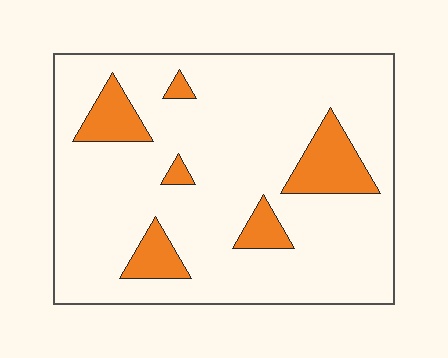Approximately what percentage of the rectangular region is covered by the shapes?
Approximately 15%.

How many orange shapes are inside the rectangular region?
6.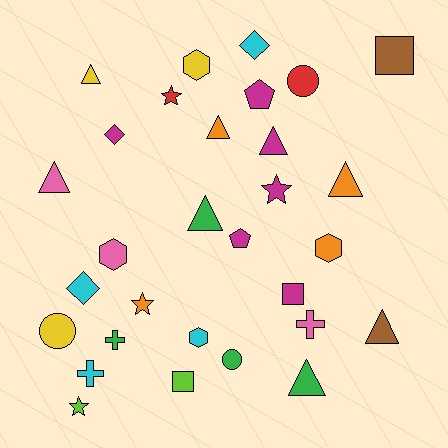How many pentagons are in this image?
There are 2 pentagons.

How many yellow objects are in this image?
There are 3 yellow objects.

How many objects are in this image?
There are 30 objects.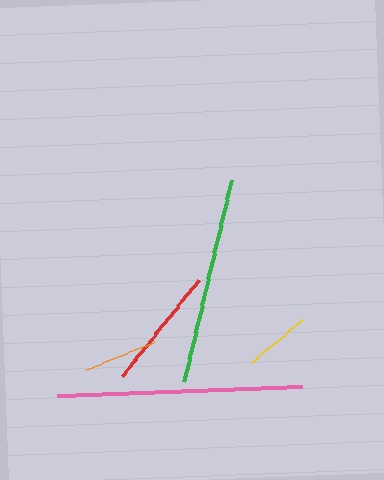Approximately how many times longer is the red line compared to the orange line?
The red line is approximately 1.6 times the length of the orange line.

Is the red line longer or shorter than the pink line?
The pink line is longer than the red line.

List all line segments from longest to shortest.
From longest to shortest: pink, green, red, orange, yellow.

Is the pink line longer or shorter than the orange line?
The pink line is longer than the orange line.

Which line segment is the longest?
The pink line is the longest at approximately 245 pixels.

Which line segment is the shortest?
The yellow line is the shortest at approximately 67 pixels.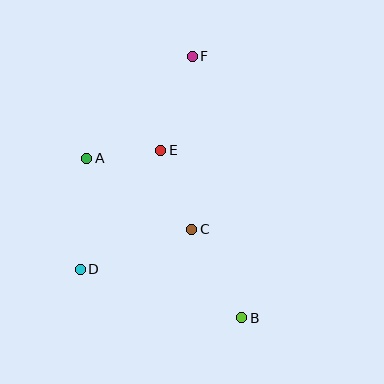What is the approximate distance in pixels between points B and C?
The distance between B and C is approximately 102 pixels.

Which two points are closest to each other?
Points A and E are closest to each other.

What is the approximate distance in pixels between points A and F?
The distance between A and F is approximately 147 pixels.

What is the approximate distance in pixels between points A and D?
The distance between A and D is approximately 111 pixels.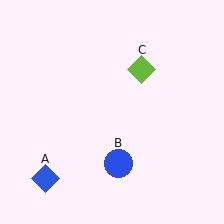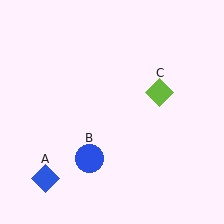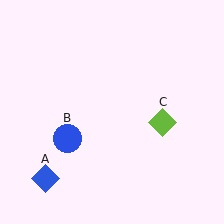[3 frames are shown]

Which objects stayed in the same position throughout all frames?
Blue diamond (object A) remained stationary.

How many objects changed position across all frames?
2 objects changed position: blue circle (object B), lime diamond (object C).